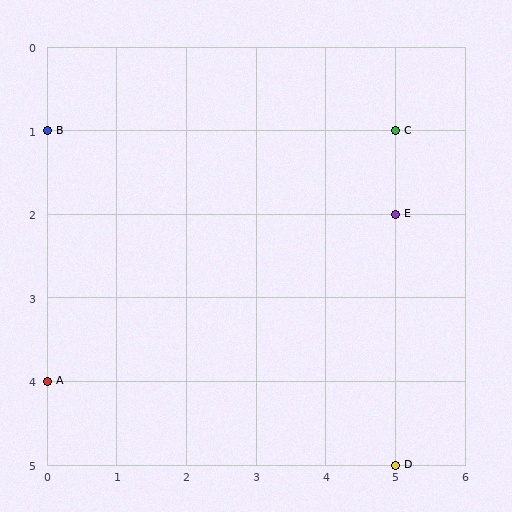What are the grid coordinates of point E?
Point E is at grid coordinates (5, 2).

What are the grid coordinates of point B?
Point B is at grid coordinates (0, 1).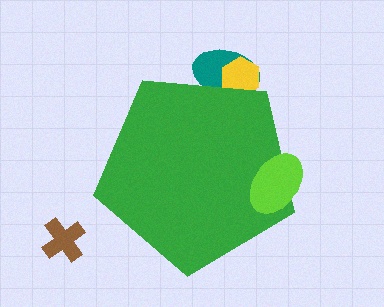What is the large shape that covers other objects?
A green pentagon.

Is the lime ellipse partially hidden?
No, the lime ellipse is fully visible.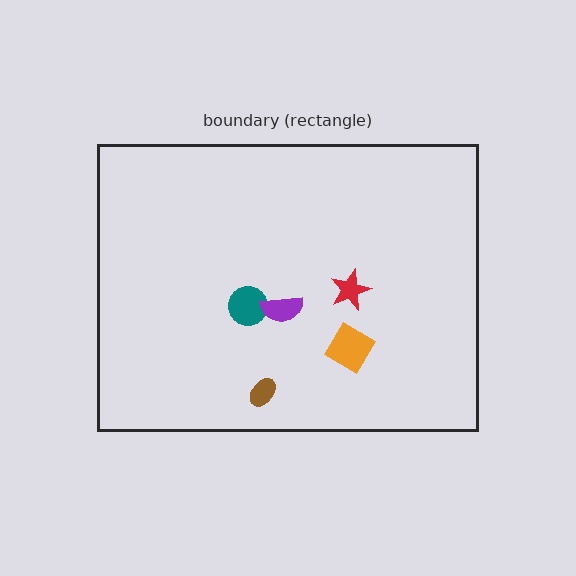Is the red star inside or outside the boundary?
Inside.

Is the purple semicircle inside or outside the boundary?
Inside.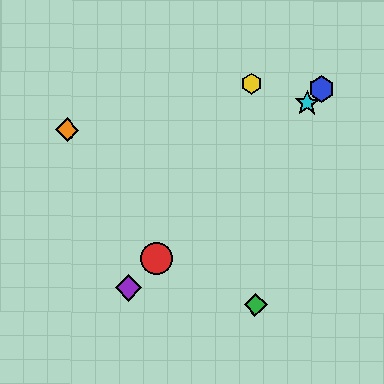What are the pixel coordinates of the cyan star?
The cyan star is at (308, 103).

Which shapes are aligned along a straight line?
The red circle, the blue hexagon, the purple diamond, the cyan star are aligned along a straight line.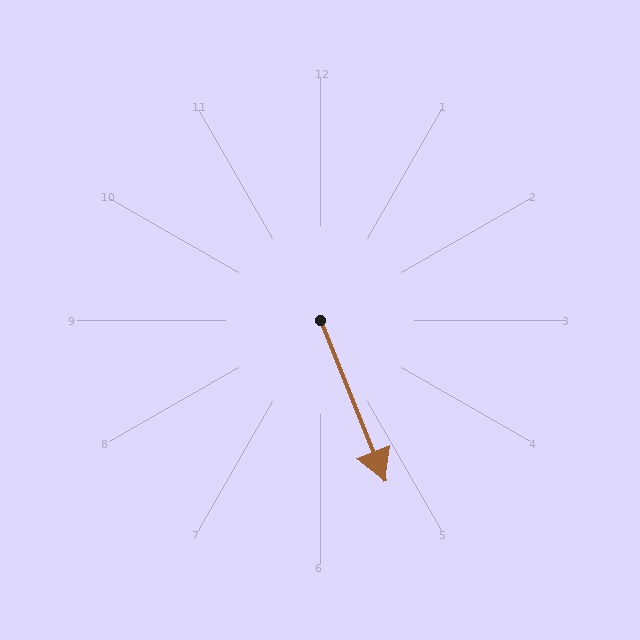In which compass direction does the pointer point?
South.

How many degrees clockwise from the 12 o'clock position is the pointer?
Approximately 158 degrees.